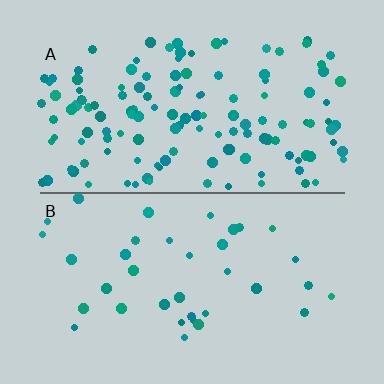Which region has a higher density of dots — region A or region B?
A (the top).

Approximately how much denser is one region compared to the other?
Approximately 3.8× — region A over region B.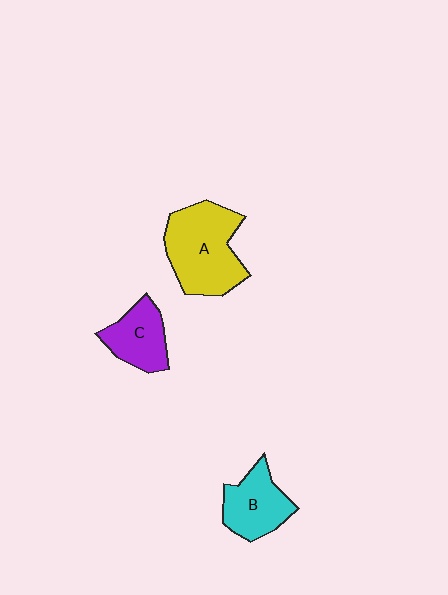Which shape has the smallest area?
Shape C (purple).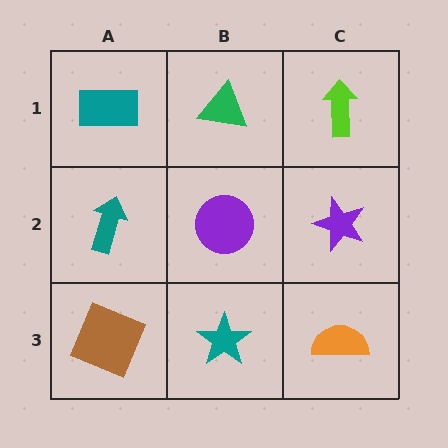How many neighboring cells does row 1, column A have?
2.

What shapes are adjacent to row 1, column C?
A purple star (row 2, column C), a green triangle (row 1, column B).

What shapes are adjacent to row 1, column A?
A teal arrow (row 2, column A), a green triangle (row 1, column B).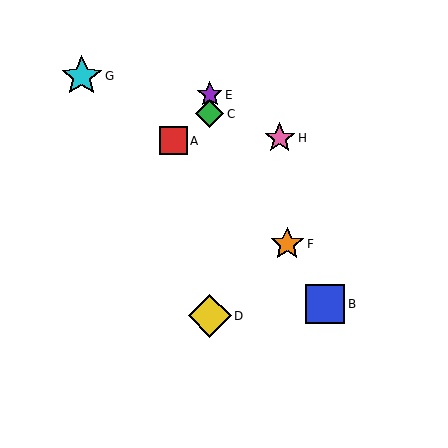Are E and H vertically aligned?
No, E is at x≈210 and H is at x≈280.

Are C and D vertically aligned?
Yes, both are at x≈210.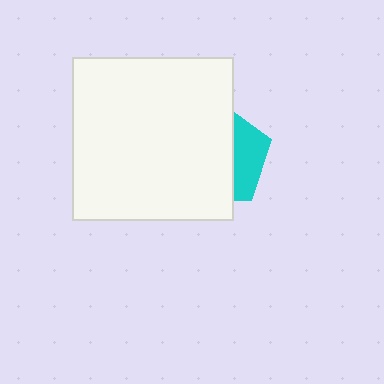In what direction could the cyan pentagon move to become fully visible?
The cyan pentagon could move right. That would shift it out from behind the white rectangle entirely.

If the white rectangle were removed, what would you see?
You would see the complete cyan pentagon.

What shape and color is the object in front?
The object in front is a white rectangle.